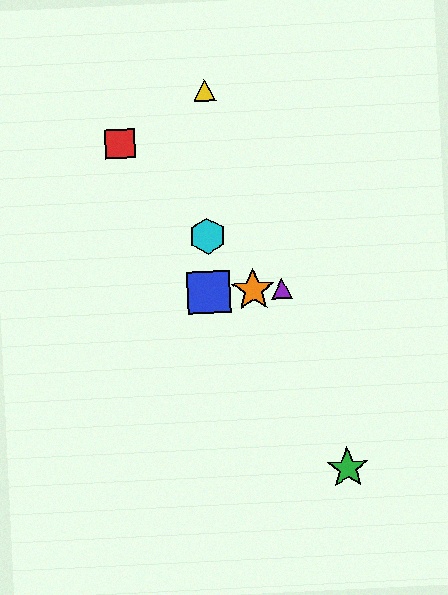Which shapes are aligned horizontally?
The blue square, the purple triangle, the orange star are aligned horizontally.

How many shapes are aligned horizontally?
3 shapes (the blue square, the purple triangle, the orange star) are aligned horizontally.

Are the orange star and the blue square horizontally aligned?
Yes, both are at y≈290.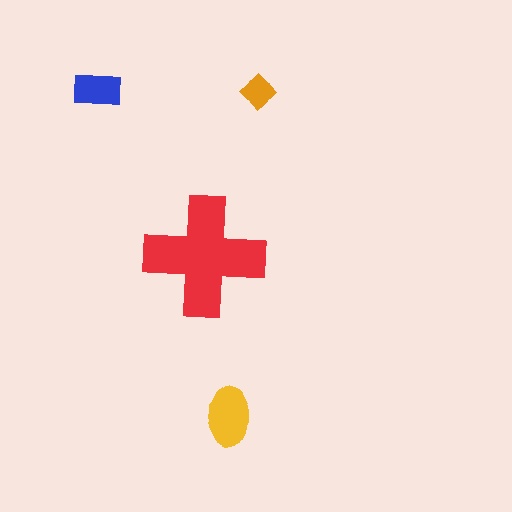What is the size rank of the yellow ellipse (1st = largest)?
2nd.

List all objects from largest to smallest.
The red cross, the yellow ellipse, the blue rectangle, the orange diamond.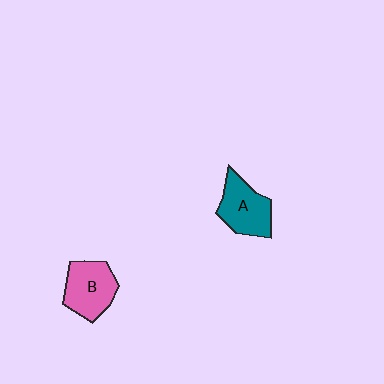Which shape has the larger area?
Shape A (teal).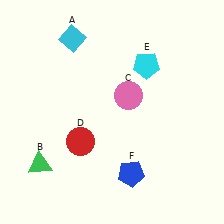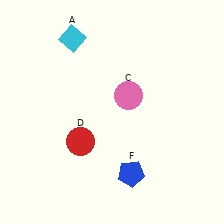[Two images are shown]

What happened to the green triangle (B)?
The green triangle (B) was removed in Image 2. It was in the bottom-left area of Image 1.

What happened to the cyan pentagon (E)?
The cyan pentagon (E) was removed in Image 2. It was in the top-right area of Image 1.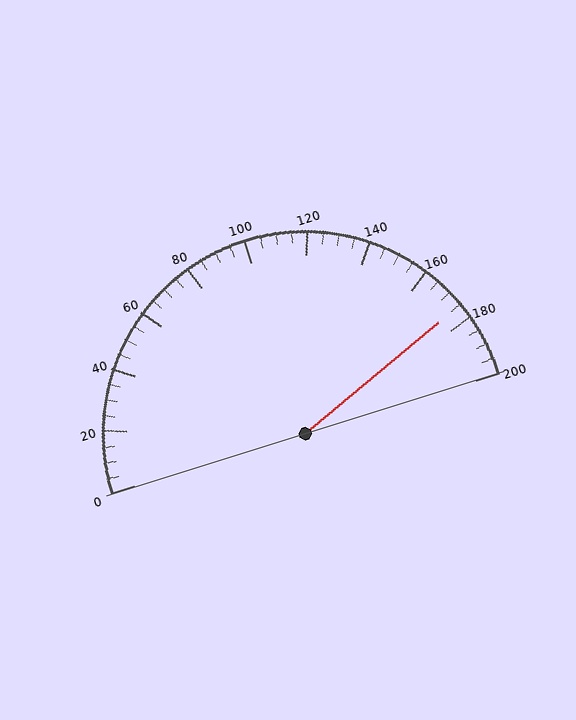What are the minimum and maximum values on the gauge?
The gauge ranges from 0 to 200.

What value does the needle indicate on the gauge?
The needle indicates approximately 175.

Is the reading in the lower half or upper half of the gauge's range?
The reading is in the upper half of the range (0 to 200).